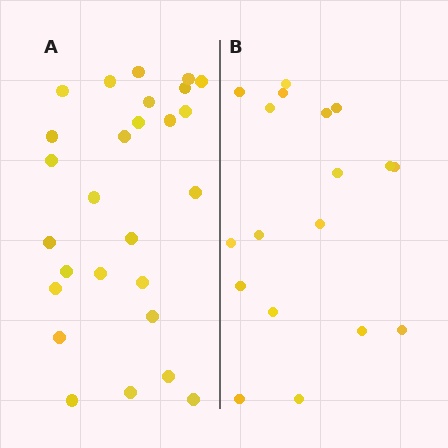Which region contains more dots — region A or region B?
Region A (the left region) has more dots.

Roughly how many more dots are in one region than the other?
Region A has roughly 8 or so more dots than region B.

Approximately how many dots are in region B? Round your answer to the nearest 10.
About 20 dots. (The exact count is 18, which rounds to 20.)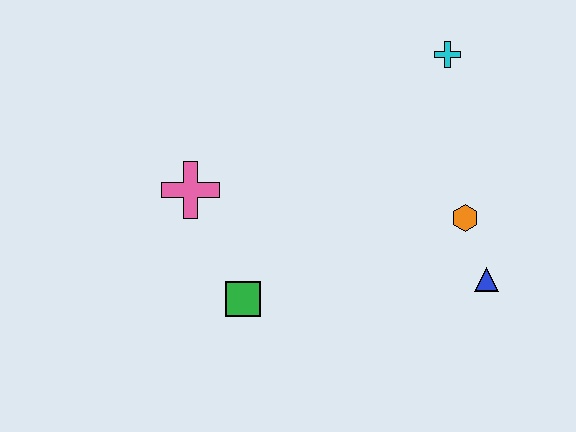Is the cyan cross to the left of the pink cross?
No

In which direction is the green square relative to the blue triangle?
The green square is to the left of the blue triangle.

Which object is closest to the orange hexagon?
The blue triangle is closest to the orange hexagon.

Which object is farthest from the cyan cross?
The green square is farthest from the cyan cross.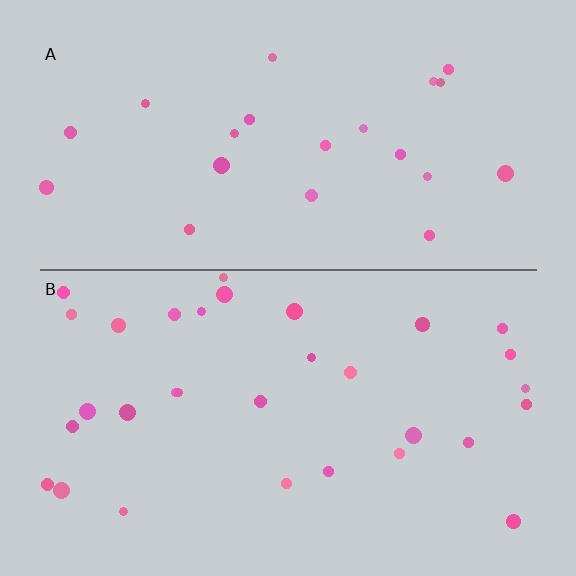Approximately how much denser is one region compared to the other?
Approximately 1.4× — region B over region A.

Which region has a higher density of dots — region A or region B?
B (the bottom).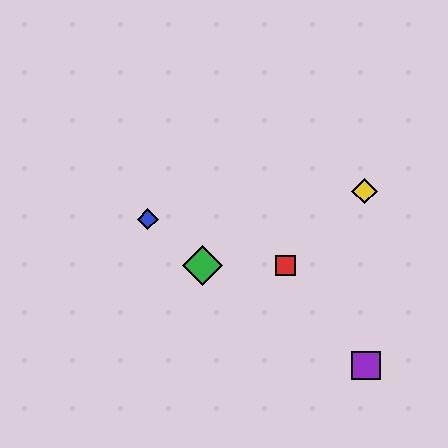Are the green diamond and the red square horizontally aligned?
Yes, both are at y≈265.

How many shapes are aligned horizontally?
2 shapes (the red square, the green diamond) are aligned horizontally.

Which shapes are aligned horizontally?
The red square, the green diamond are aligned horizontally.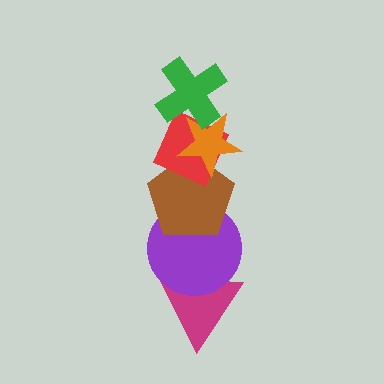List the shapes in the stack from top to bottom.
From top to bottom: the green cross, the orange star, the red diamond, the brown pentagon, the purple circle, the magenta triangle.